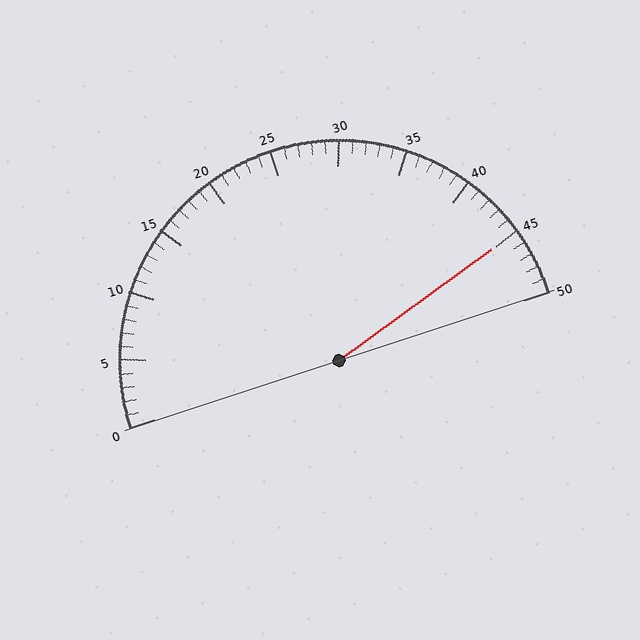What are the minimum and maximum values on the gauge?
The gauge ranges from 0 to 50.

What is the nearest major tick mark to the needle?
The nearest major tick mark is 45.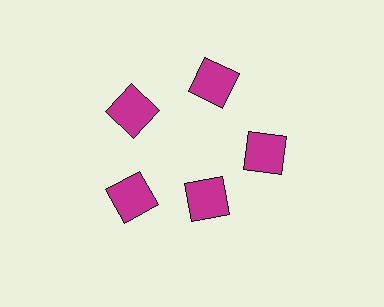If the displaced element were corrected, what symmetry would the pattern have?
It would have 5-fold rotational symmetry — the pattern would map onto itself every 72 degrees.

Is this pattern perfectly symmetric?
No. The 5 magenta squares are arranged in a ring, but one element near the 5 o'clock position is pulled inward toward the center, breaking the 5-fold rotational symmetry.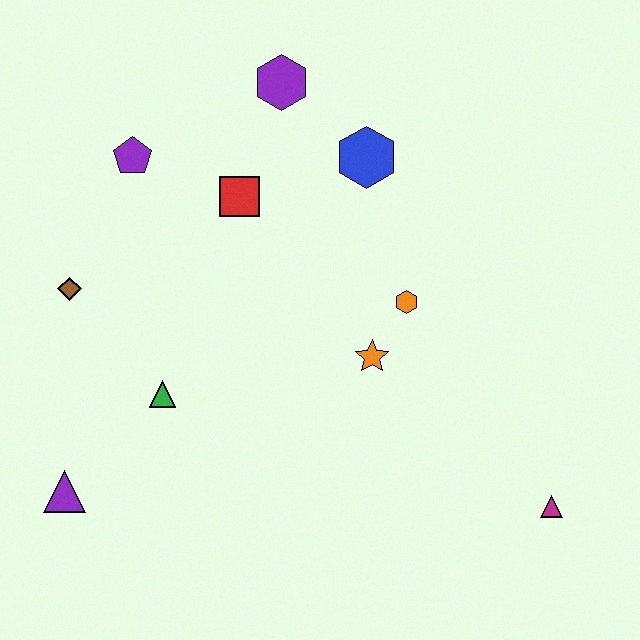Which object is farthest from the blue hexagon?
The purple triangle is farthest from the blue hexagon.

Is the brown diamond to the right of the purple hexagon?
No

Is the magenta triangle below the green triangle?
Yes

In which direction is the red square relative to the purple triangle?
The red square is above the purple triangle.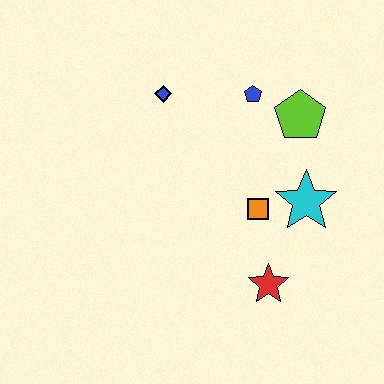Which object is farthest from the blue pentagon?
The red star is farthest from the blue pentagon.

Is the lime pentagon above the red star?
Yes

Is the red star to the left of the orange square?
No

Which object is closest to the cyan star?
The orange square is closest to the cyan star.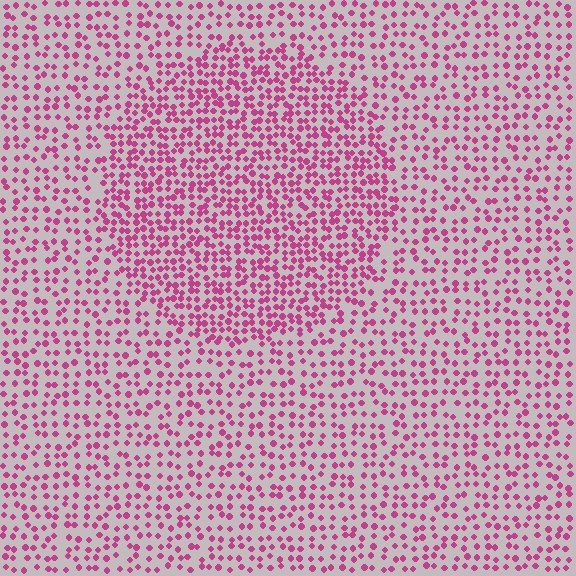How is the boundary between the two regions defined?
The boundary is defined by a change in element density (approximately 1.7x ratio). All elements are the same color, size, and shape.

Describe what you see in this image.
The image contains small magenta elements arranged at two different densities. A circle-shaped region is visible where the elements are more densely packed than the surrounding area.